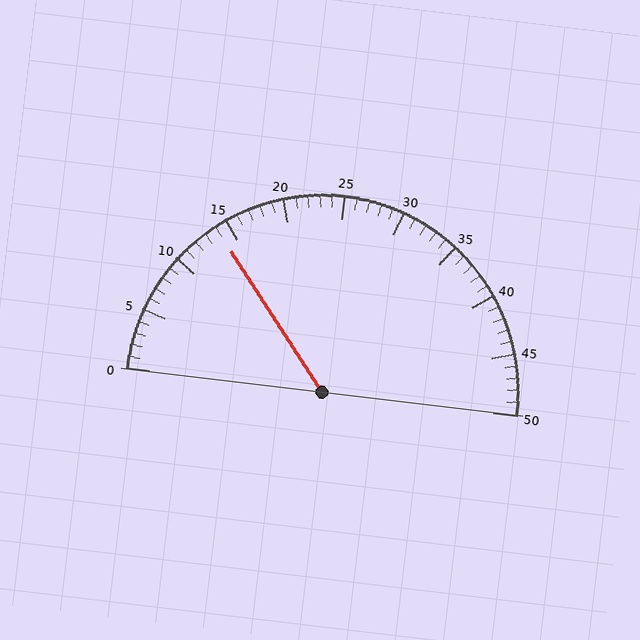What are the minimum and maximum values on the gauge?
The gauge ranges from 0 to 50.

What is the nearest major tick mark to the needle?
The nearest major tick mark is 15.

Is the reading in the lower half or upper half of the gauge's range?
The reading is in the lower half of the range (0 to 50).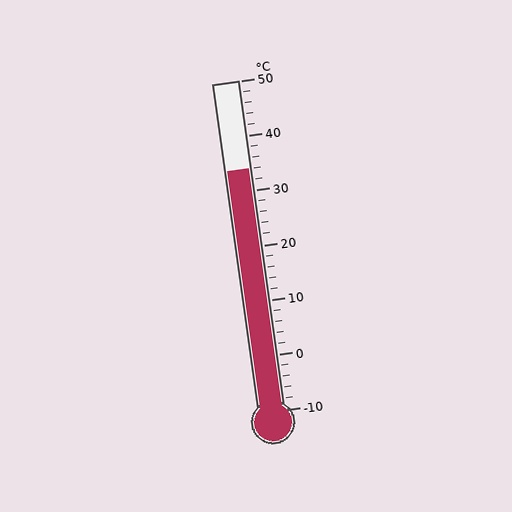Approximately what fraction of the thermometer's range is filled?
The thermometer is filled to approximately 75% of its range.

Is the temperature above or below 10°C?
The temperature is above 10°C.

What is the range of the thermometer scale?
The thermometer scale ranges from -10°C to 50°C.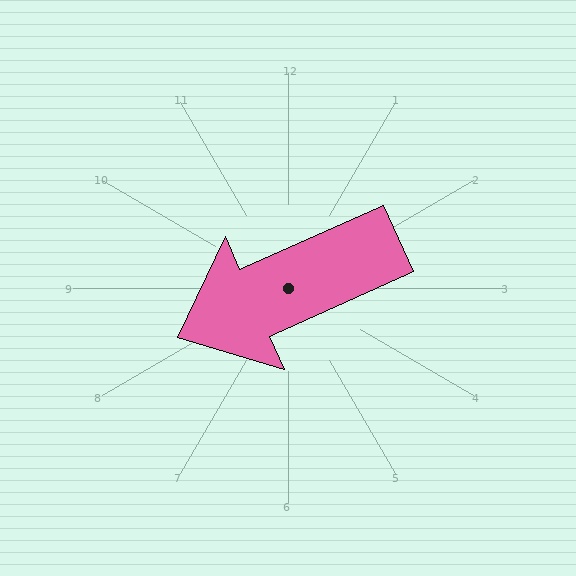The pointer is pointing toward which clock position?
Roughly 8 o'clock.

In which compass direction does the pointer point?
Southwest.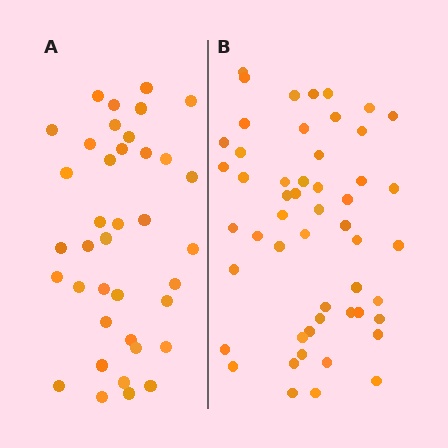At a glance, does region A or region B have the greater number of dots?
Region B (the right region) has more dots.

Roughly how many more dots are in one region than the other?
Region B has approximately 15 more dots than region A.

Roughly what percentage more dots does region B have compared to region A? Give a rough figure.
About 35% more.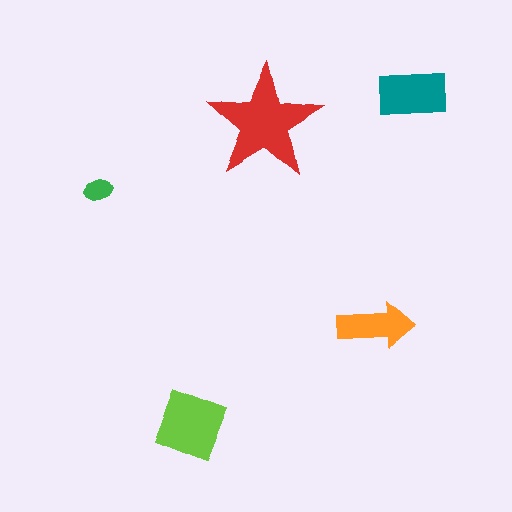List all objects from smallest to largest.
The green ellipse, the orange arrow, the teal rectangle, the lime diamond, the red star.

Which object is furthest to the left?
The green ellipse is leftmost.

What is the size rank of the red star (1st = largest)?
1st.